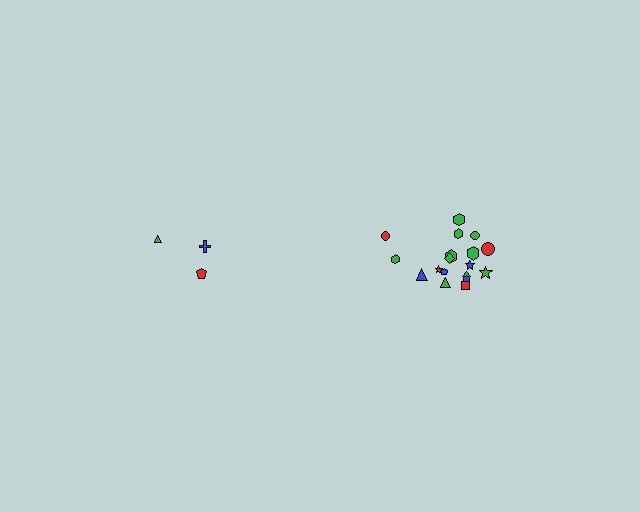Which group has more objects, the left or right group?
The right group.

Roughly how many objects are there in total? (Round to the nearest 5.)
Roughly 20 objects in total.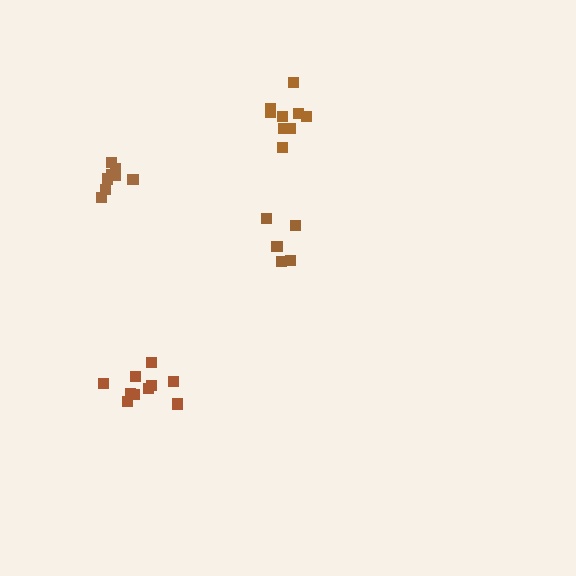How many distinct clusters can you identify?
There are 4 distinct clusters.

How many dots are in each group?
Group 1: 8 dots, Group 2: 10 dots, Group 3: 5 dots, Group 4: 9 dots (32 total).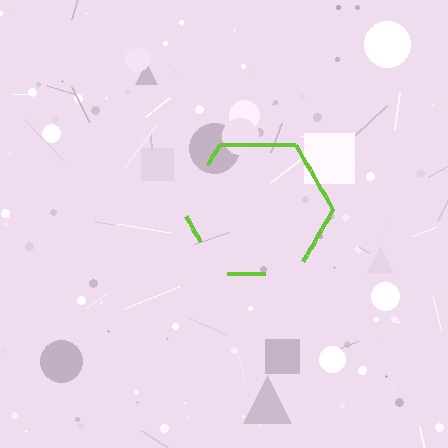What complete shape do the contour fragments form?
The contour fragments form a hexagon.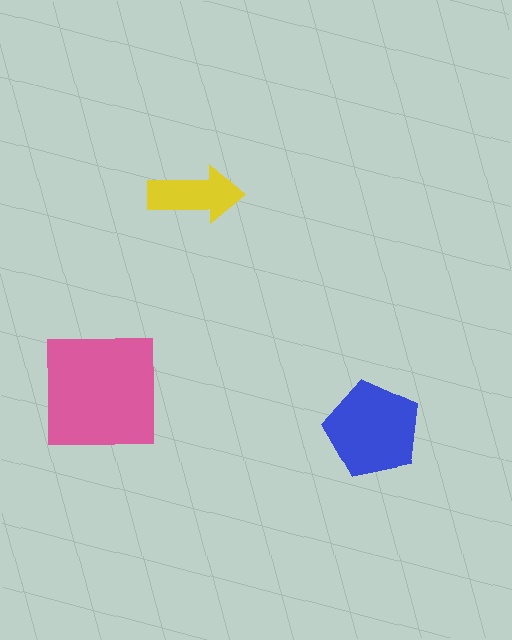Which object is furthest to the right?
The blue pentagon is rightmost.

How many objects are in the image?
There are 3 objects in the image.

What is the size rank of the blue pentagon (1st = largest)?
2nd.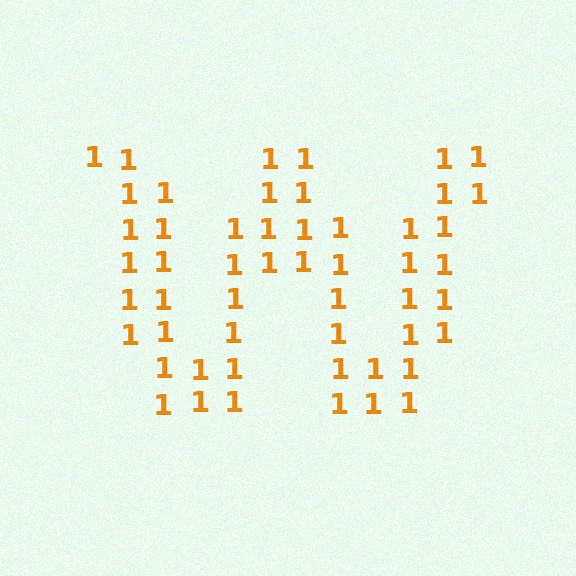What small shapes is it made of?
It is made of small digit 1's.